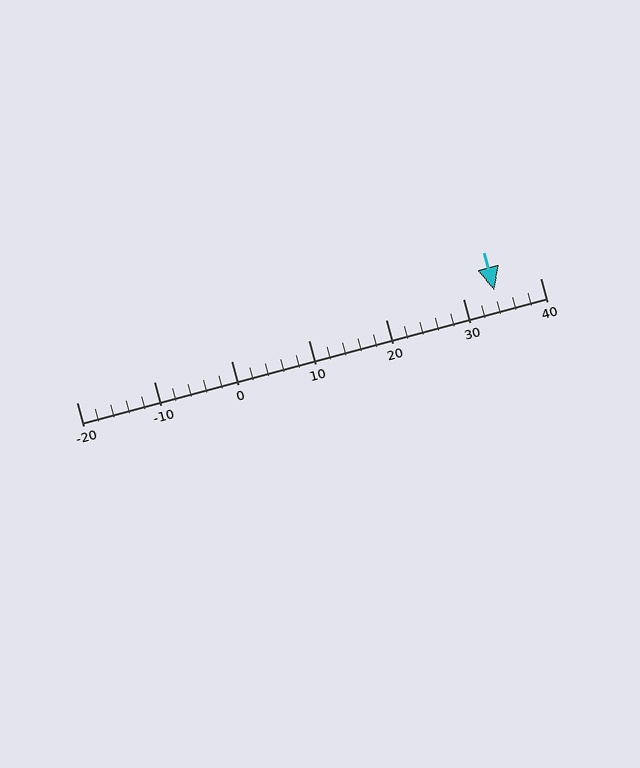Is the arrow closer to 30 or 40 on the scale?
The arrow is closer to 30.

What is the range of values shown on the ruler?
The ruler shows values from -20 to 40.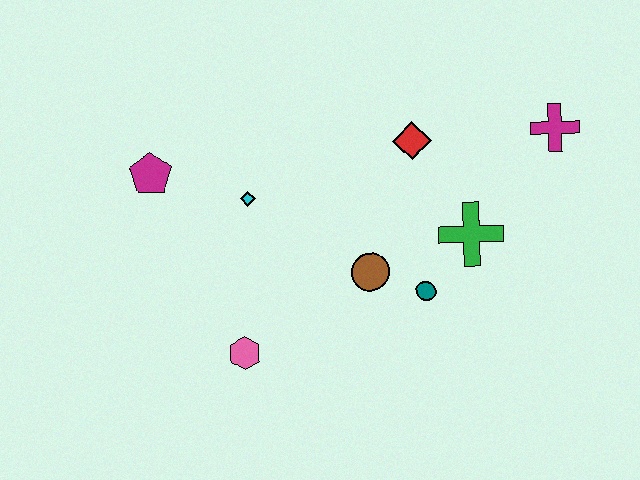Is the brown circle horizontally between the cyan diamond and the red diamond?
Yes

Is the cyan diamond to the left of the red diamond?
Yes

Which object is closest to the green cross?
The teal circle is closest to the green cross.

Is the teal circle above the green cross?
No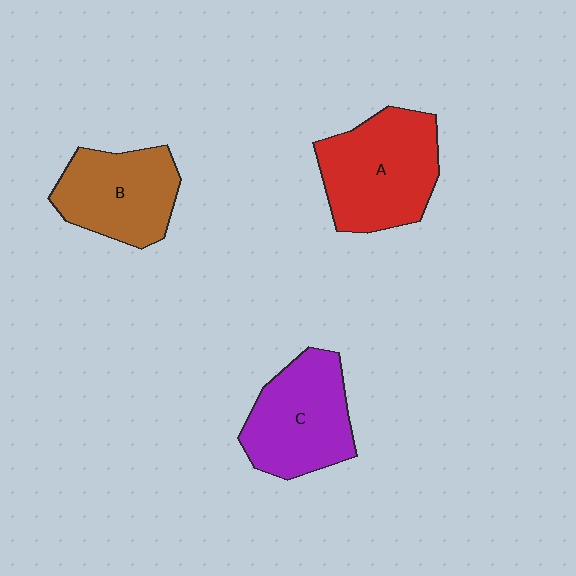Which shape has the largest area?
Shape A (red).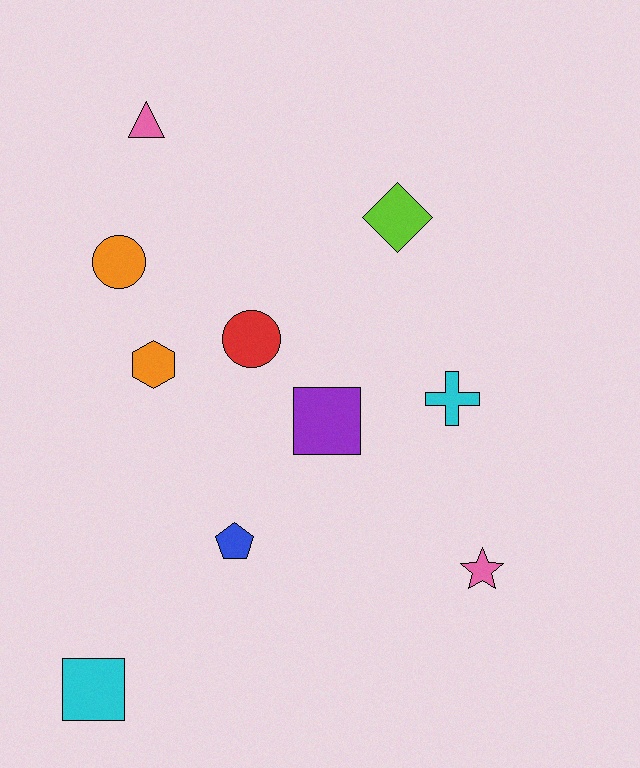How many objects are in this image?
There are 10 objects.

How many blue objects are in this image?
There is 1 blue object.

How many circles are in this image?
There are 2 circles.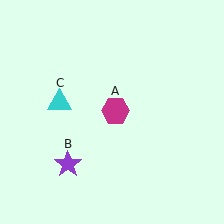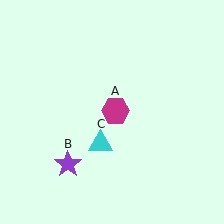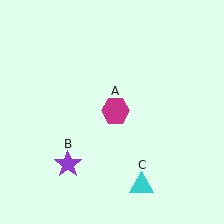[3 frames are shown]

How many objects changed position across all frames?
1 object changed position: cyan triangle (object C).